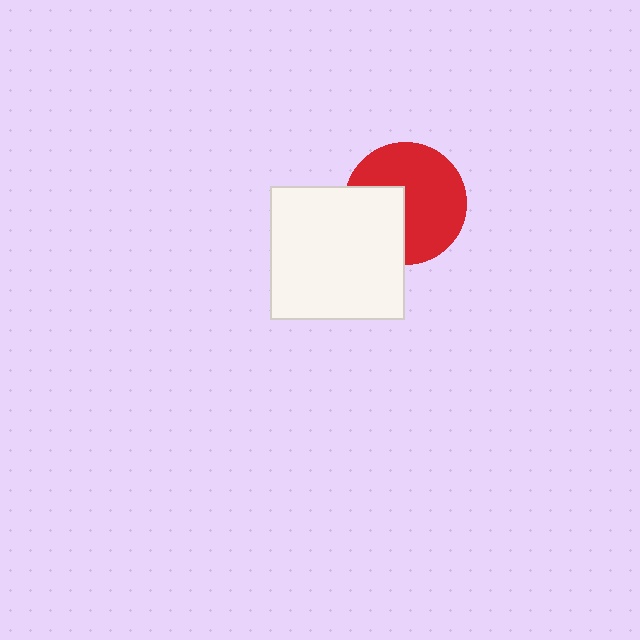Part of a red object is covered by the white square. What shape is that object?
It is a circle.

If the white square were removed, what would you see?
You would see the complete red circle.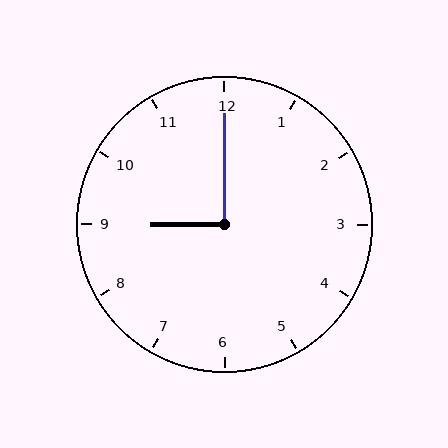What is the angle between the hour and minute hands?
Approximately 90 degrees.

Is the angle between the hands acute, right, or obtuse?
It is right.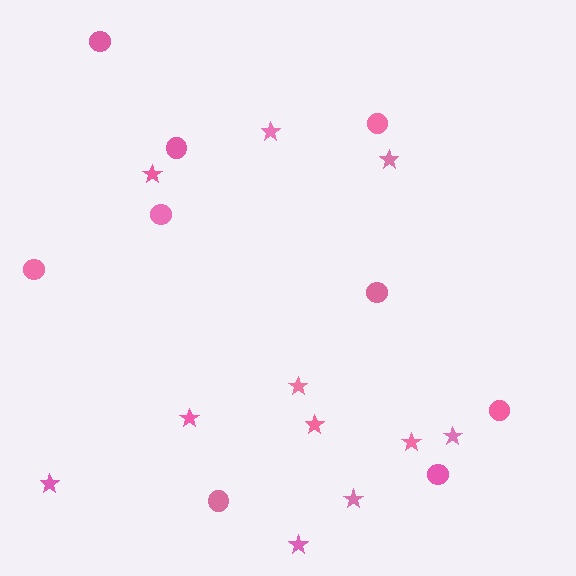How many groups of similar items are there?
There are 2 groups: one group of stars (11) and one group of circles (9).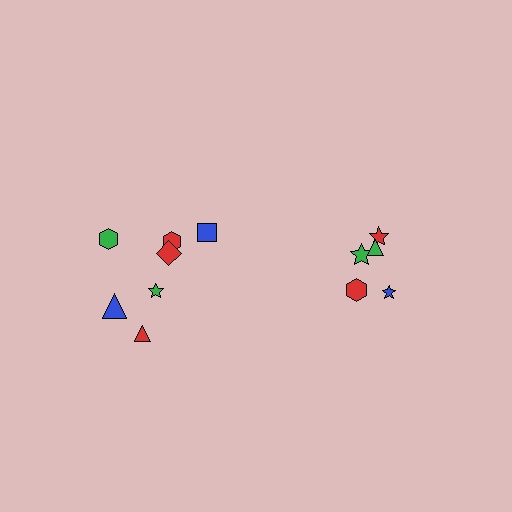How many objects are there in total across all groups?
There are 12 objects.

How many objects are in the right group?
There are 5 objects.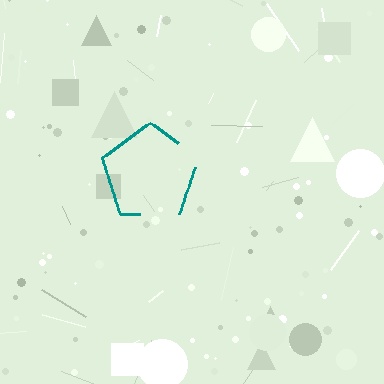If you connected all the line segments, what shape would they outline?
They would outline a pentagon.